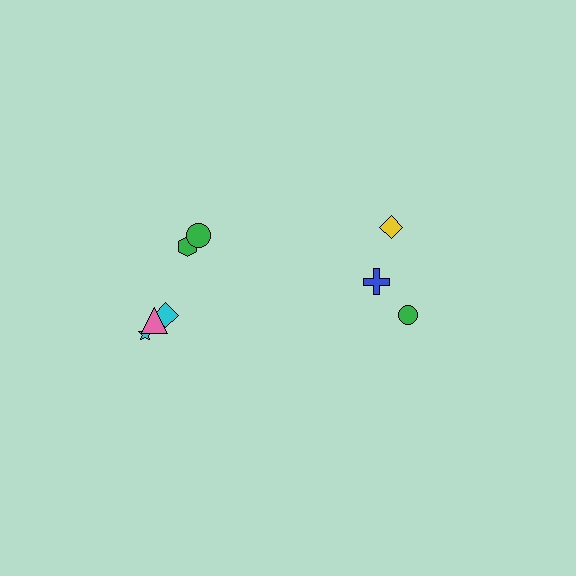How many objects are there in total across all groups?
There are 8 objects.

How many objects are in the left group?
There are 5 objects.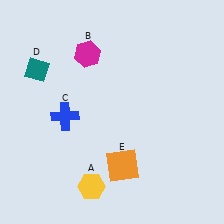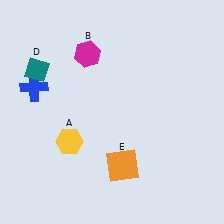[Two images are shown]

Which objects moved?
The objects that moved are: the yellow hexagon (A), the blue cross (C).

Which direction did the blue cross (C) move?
The blue cross (C) moved left.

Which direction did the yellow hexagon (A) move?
The yellow hexagon (A) moved up.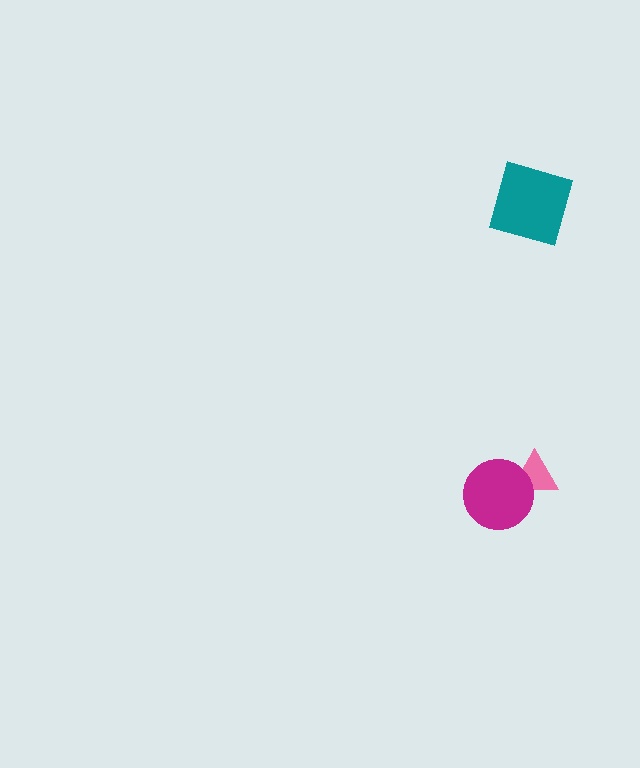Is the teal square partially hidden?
No, no other shape covers it.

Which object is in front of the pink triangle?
The magenta circle is in front of the pink triangle.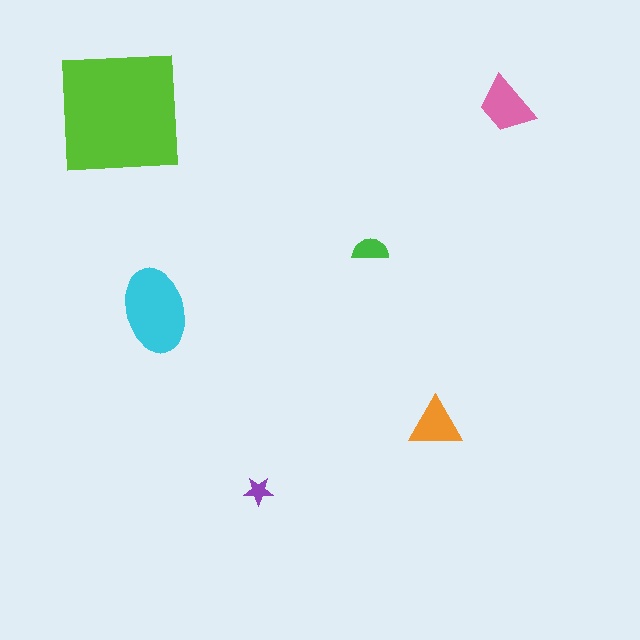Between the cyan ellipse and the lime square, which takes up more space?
The lime square.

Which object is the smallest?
The purple star.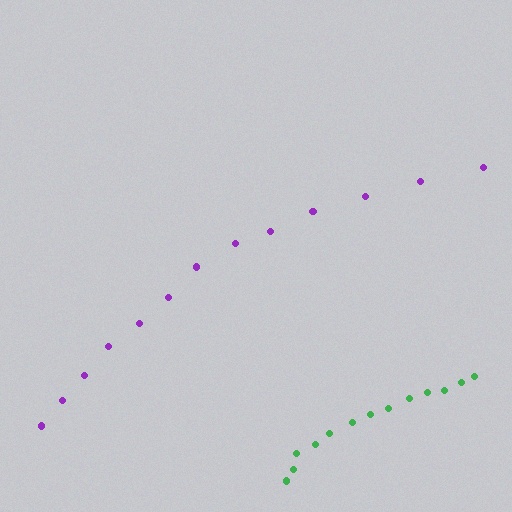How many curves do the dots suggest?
There are 2 distinct paths.